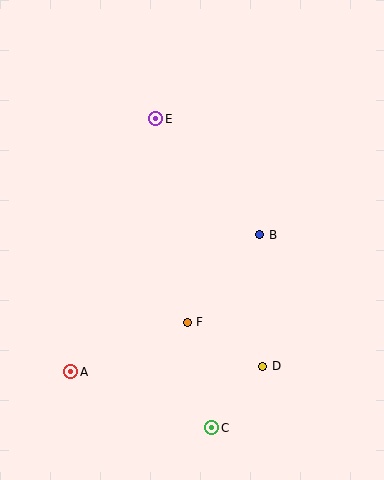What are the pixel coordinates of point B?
Point B is at (260, 235).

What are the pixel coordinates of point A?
Point A is at (71, 372).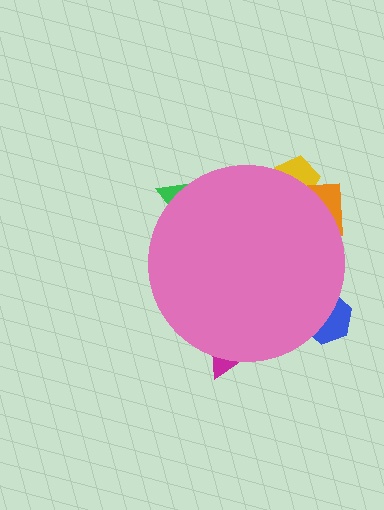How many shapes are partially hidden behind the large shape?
5 shapes are partially hidden.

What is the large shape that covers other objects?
A pink circle.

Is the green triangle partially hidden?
Yes, the green triangle is partially hidden behind the pink circle.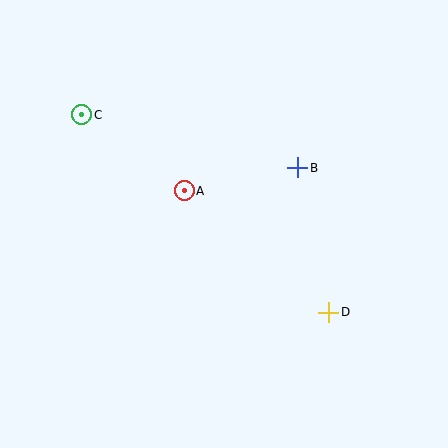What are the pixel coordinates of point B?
Point B is at (298, 168).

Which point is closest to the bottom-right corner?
Point D is closest to the bottom-right corner.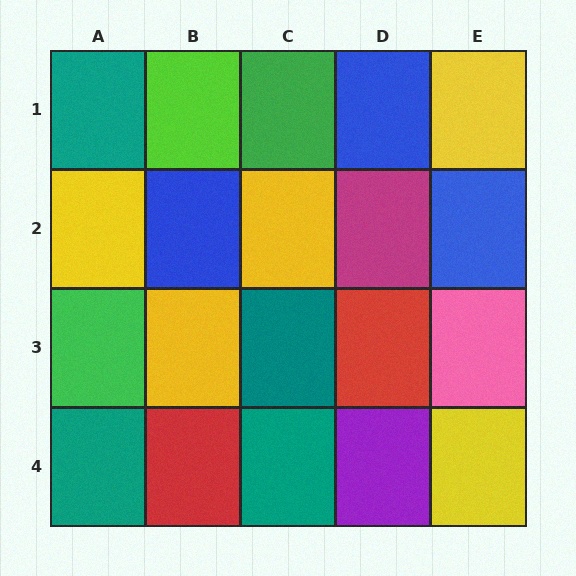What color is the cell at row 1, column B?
Lime.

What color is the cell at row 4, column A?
Teal.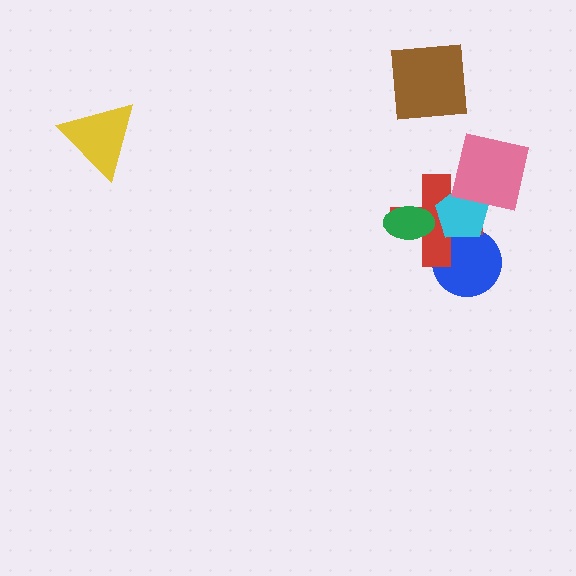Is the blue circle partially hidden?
Yes, it is partially covered by another shape.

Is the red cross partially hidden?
Yes, it is partially covered by another shape.